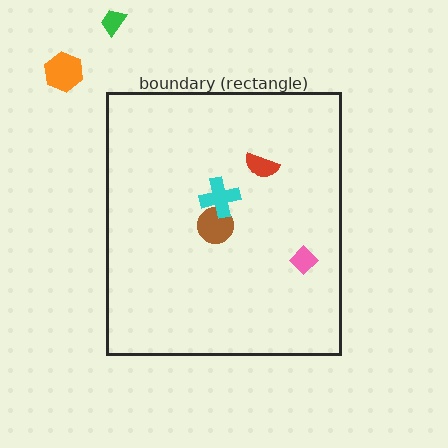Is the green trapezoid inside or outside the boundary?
Outside.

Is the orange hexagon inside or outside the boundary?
Outside.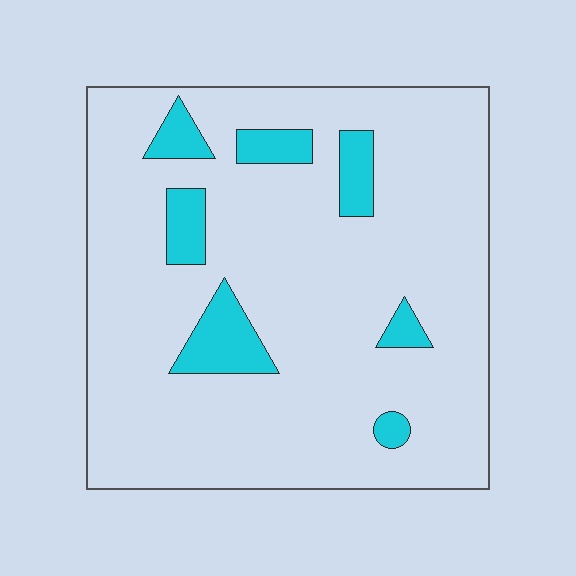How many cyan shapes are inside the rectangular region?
7.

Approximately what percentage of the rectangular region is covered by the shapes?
Approximately 10%.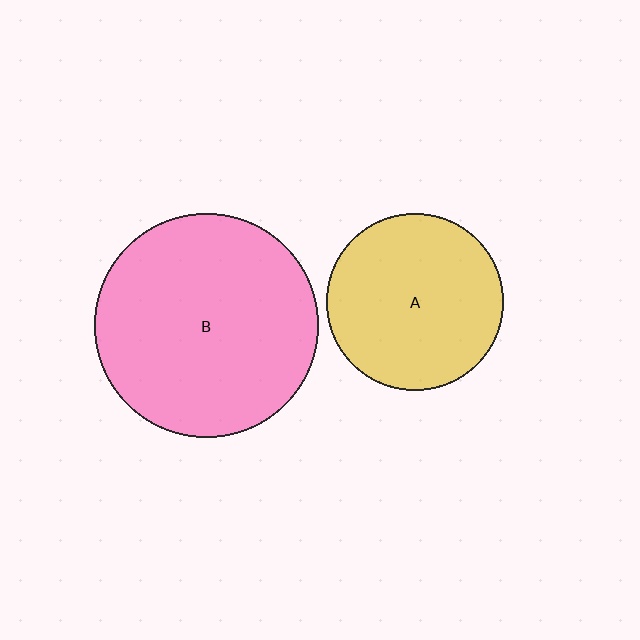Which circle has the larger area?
Circle B (pink).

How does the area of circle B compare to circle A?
Approximately 1.6 times.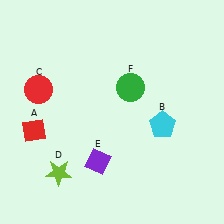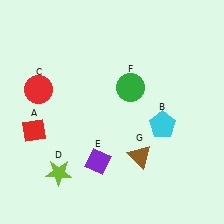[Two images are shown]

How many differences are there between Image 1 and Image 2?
There is 1 difference between the two images.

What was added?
A brown triangle (G) was added in Image 2.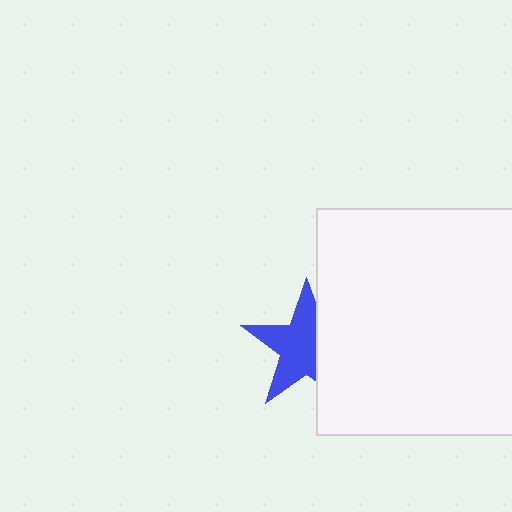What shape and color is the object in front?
The object in front is a white rectangle.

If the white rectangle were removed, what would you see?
You would see the complete blue star.